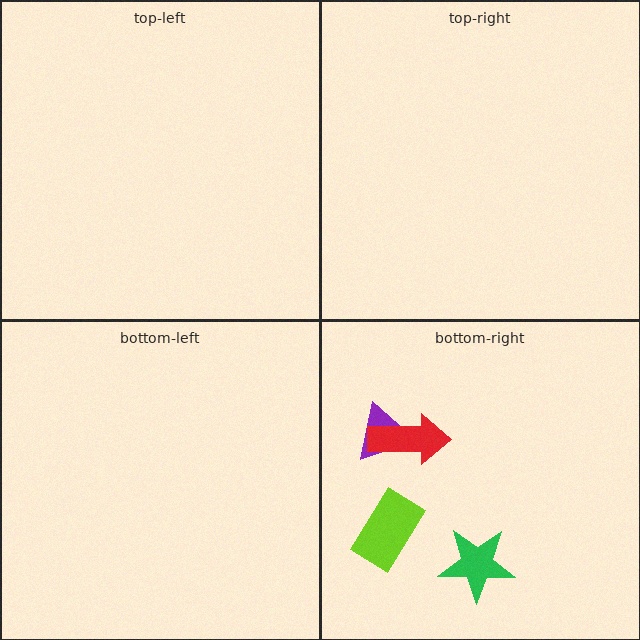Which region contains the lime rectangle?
The bottom-right region.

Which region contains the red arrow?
The bottom-right region.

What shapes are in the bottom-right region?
The green star, the lime rectangle, the purple triangle, the red arrow.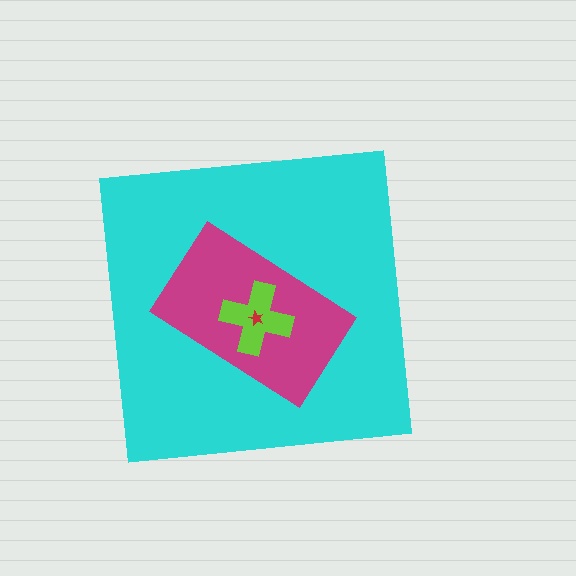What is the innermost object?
The red star.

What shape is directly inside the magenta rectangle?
The lime cross.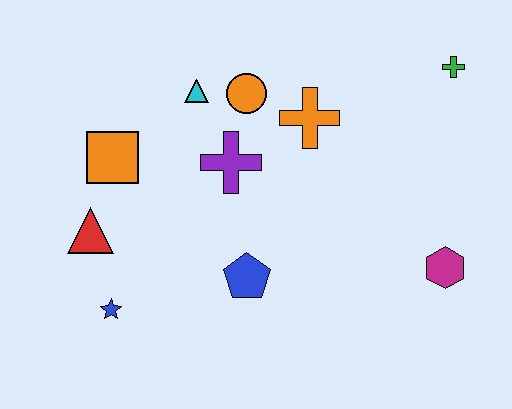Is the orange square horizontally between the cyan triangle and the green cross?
No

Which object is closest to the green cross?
The orange cross is closest to the green cross.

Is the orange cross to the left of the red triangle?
No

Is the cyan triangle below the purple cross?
No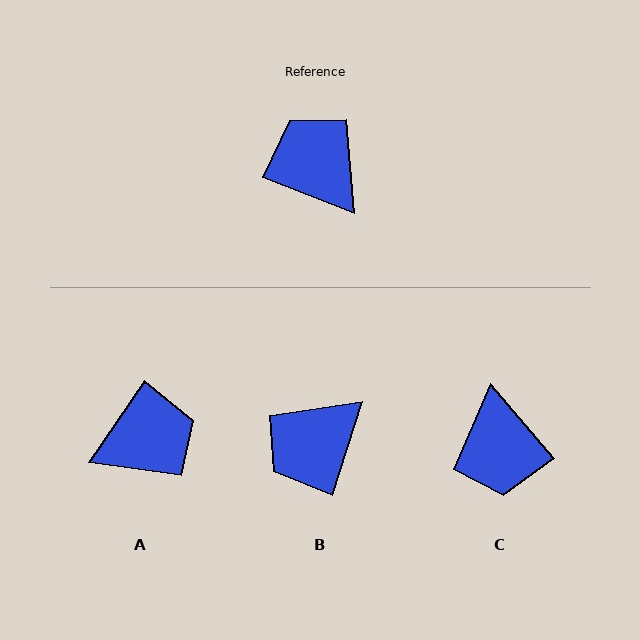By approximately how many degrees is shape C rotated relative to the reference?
Approximately 152 degrees counter-clockwise.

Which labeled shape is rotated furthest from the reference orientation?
C, about 152 degrees away.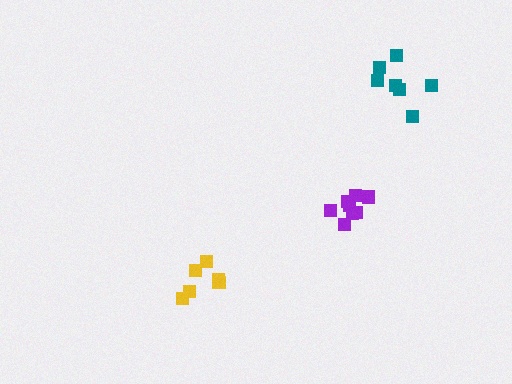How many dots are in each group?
Group 1: 7 dots, Group 2: 7 dots, Group 3: 8 dots (22 total).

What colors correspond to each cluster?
The clusters are colored: teal, yellow, purple.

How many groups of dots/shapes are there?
There are 3 groups.